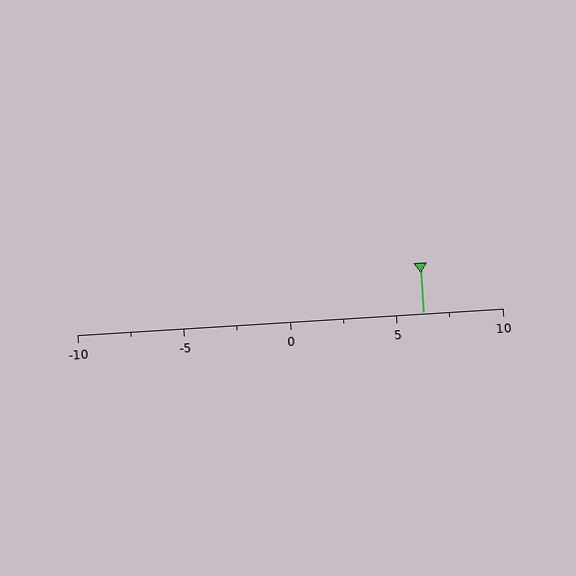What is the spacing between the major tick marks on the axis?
The major ticks are spaced 5 apart.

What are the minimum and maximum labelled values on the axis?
The axis runs from -10 to 10.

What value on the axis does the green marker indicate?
The marker indicates approximately 6.2.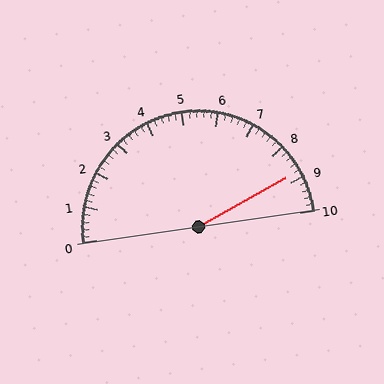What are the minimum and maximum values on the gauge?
The gauge ranges from 0 to 10.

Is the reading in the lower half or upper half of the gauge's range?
The reading is in the upper half of the range (0 to 10).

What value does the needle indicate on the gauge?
The needle indicates approximately 8.8.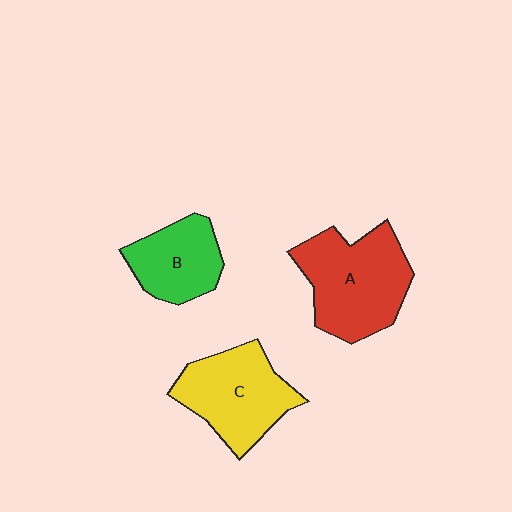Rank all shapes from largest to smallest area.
From largest to smallest: A (red), C (yellow), B (green).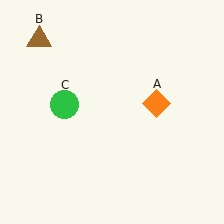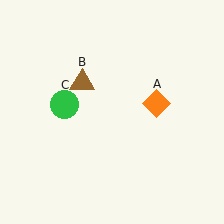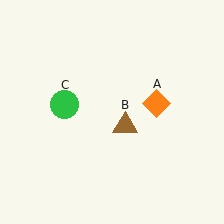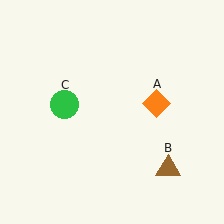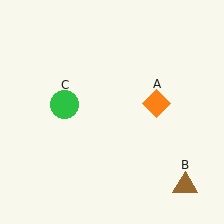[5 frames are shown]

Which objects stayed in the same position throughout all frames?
Orange diamond (object A) and green circle (object C) remained stationary.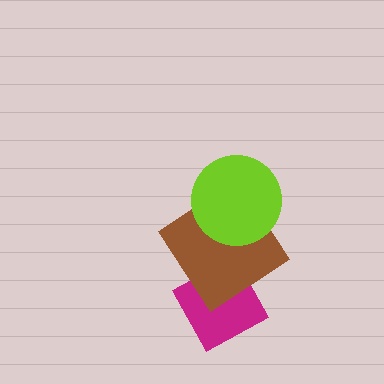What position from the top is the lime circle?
The lime circle is 1st from the top.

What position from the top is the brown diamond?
The brown diamond is 2nd from the top.